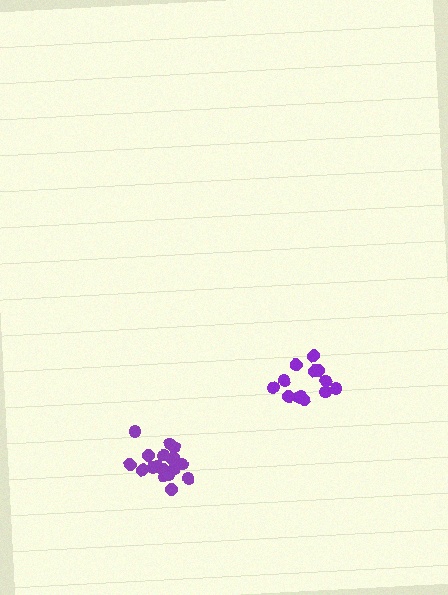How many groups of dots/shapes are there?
There are 2 groups.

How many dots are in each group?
Group 1: 13 dots, Group 2: 18 dots (31 total).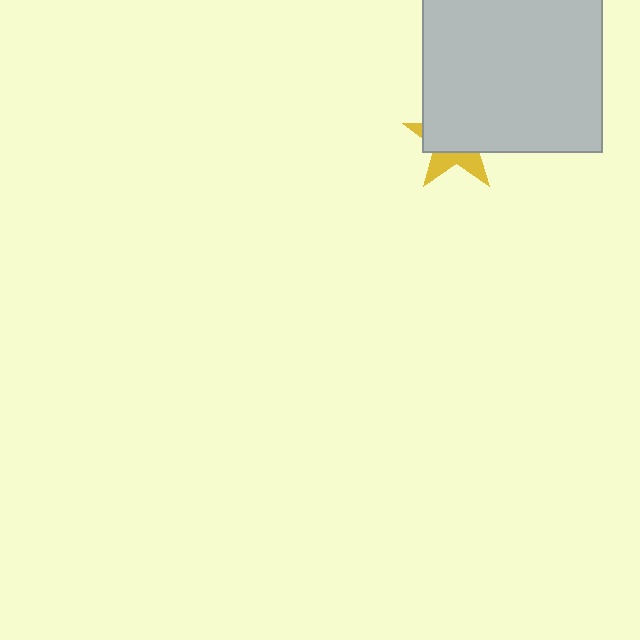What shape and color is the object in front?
The object in front is a light gray square.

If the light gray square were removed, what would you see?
You would see the complete yellow star.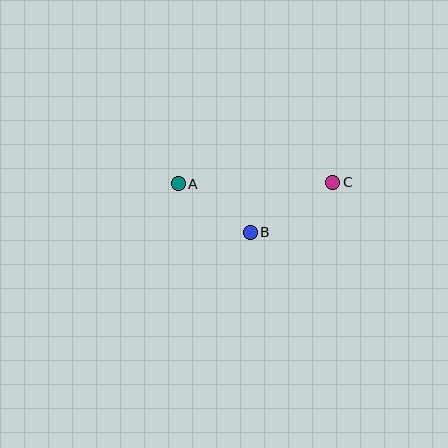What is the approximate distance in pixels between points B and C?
The distance between B and C is approximately 96 pixels.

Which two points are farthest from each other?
Points A and C are farthest from each other.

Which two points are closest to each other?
Points A and B are closest to each other.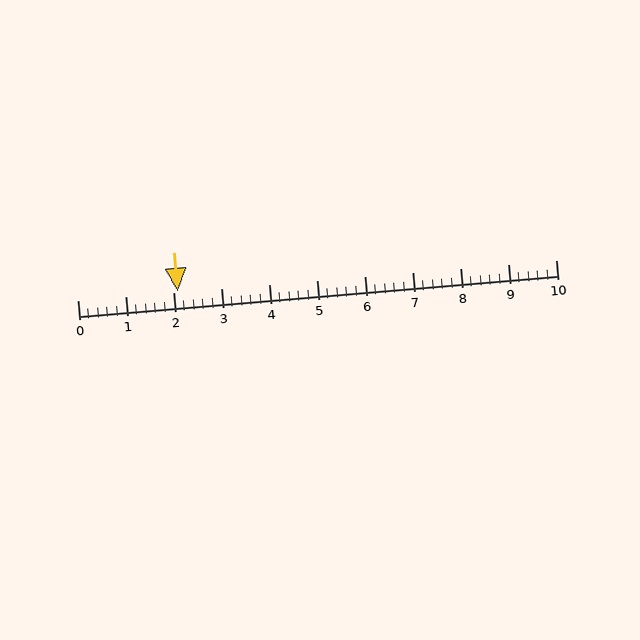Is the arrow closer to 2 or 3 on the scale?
The arrow is closer to 2.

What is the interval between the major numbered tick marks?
The major tick marks are spaced 1 units apart.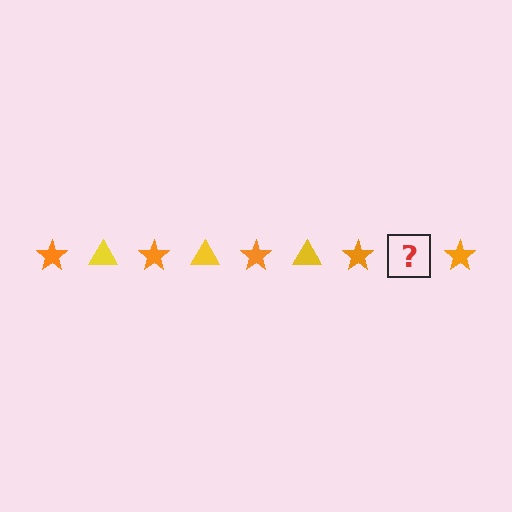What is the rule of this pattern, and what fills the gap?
The rule is that the pattern alternates between orange star and yellow triangle. The gap should be filled with a yellow triangle.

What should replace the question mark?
The question mark should be replaced with a yellow triangle.